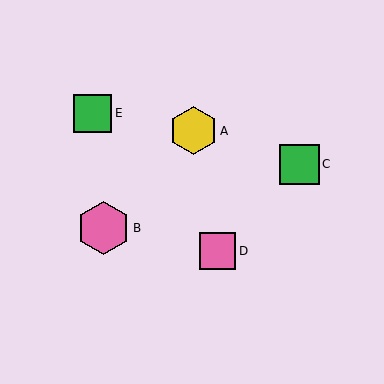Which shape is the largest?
The pink hexagon (labeled B) is the largest.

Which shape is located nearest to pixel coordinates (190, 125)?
The yellow hexagon (labeled A) at (194, 131) is nearest to that location.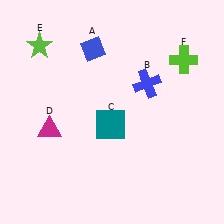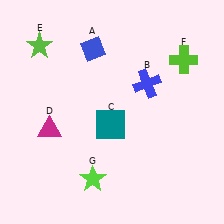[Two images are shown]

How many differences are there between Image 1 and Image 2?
There is 1 difference between the two images.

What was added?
A lime star (G) was added in Image 2.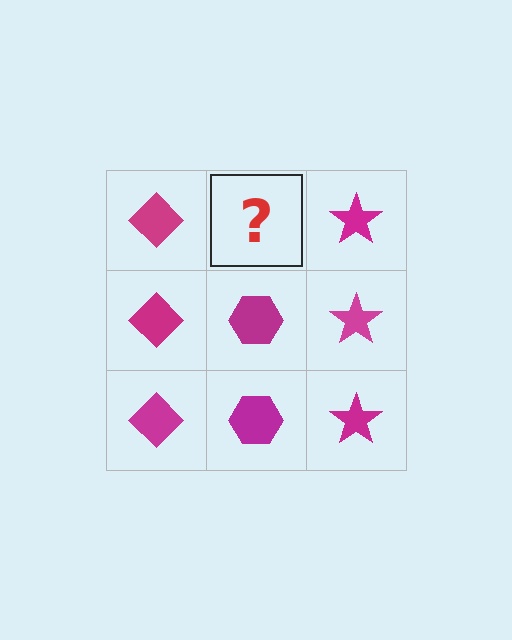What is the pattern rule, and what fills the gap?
The rule is that each column has a consistent shape. The gap should be filled with a magenta hexagon.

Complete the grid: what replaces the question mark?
The question mark should be replaced with a magenta hexagon.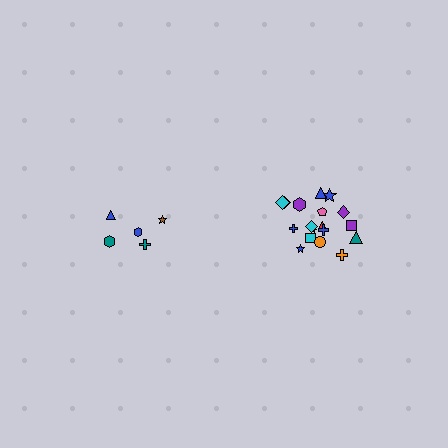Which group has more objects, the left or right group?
The right group.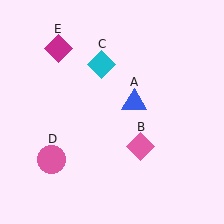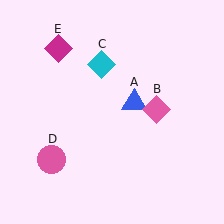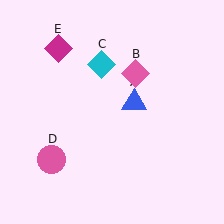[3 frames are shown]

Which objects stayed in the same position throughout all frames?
Blue triangle (object A) and cyan diamond (object C) and pink circle (object D) and magenta diamond (object E) remained stationary.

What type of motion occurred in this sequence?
The pink diamond (object B) rotated counterclockwise around the center of the scene.